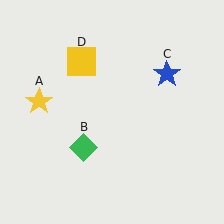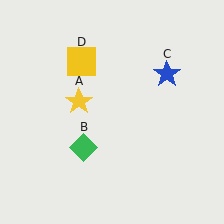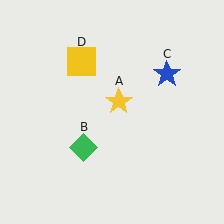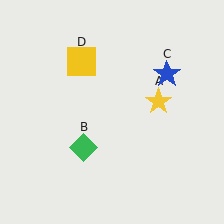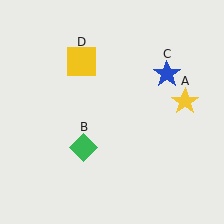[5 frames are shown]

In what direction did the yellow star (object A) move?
The yellow star (object A) moved right.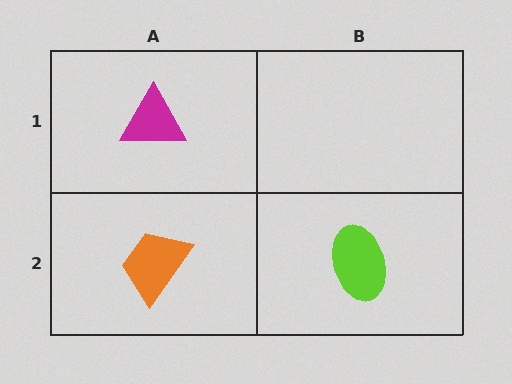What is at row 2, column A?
An orange trapezoid.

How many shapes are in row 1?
1 shape.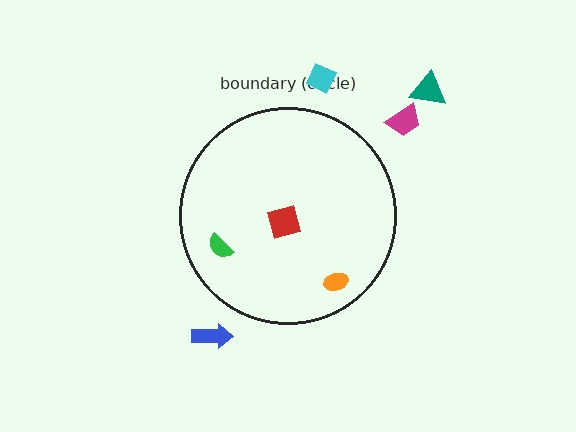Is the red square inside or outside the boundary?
Inside.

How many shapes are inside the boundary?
3 inside, 4 outside.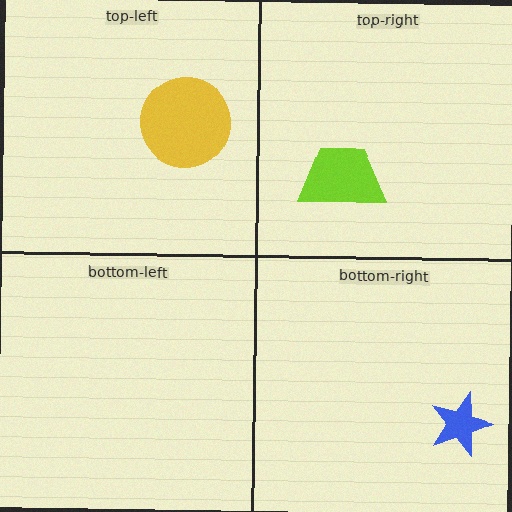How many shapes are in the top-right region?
1.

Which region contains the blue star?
The bottom-right region.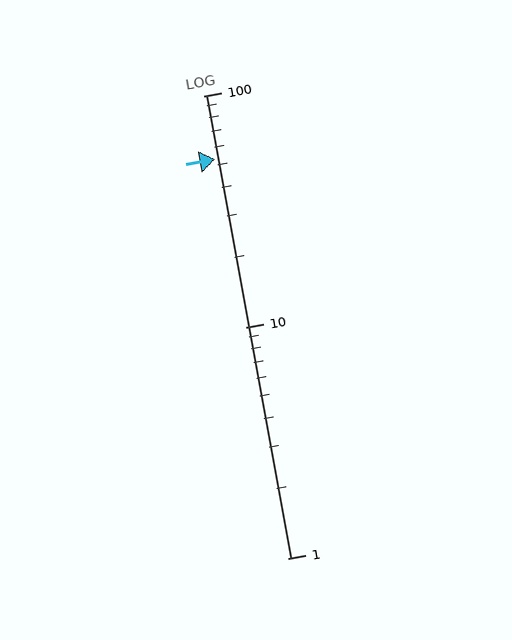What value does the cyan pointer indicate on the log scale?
The pointer indicates approximately 53.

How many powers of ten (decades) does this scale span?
The scale spans 2 decades, from 1 to 100.